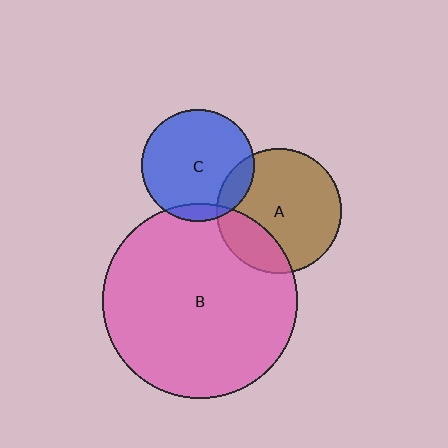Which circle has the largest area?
Circle B (pink).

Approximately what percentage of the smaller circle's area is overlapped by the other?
Approximately 10%.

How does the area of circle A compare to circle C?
Approximately 1.2 times.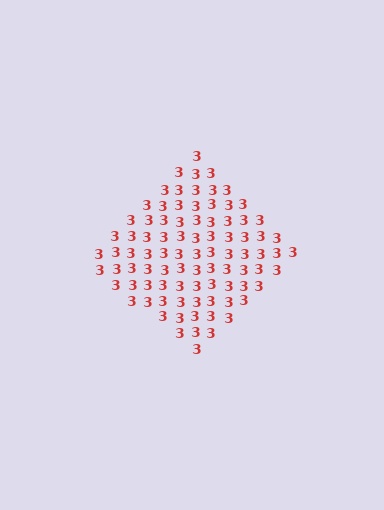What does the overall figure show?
The overall figure shows a diamond.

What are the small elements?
The small elements are digit 3's.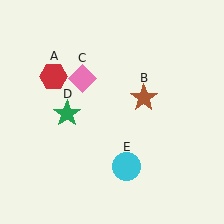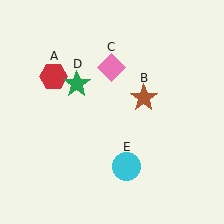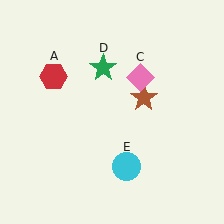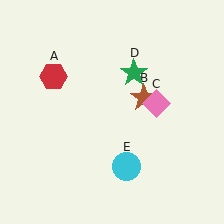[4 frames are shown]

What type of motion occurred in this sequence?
The pink diamond (object C), green star (object D) rotated clockwise around the center of the scene.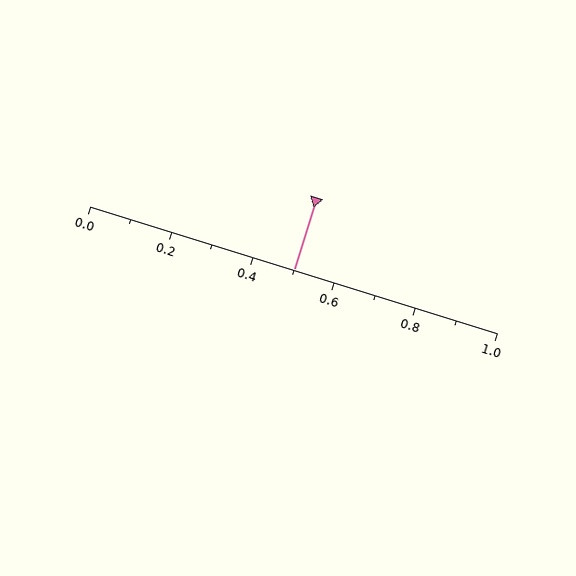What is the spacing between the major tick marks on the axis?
The major ticks are spaced 0.2 apart.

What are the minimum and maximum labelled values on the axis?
The axis runs from 0.0 to 1.0.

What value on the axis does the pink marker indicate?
The marker indicates approximately 0.5.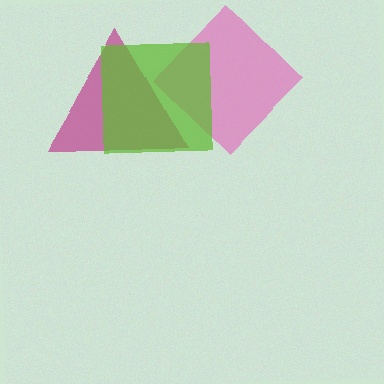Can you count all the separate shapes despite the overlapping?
Yes, there are 3 separate shapes.